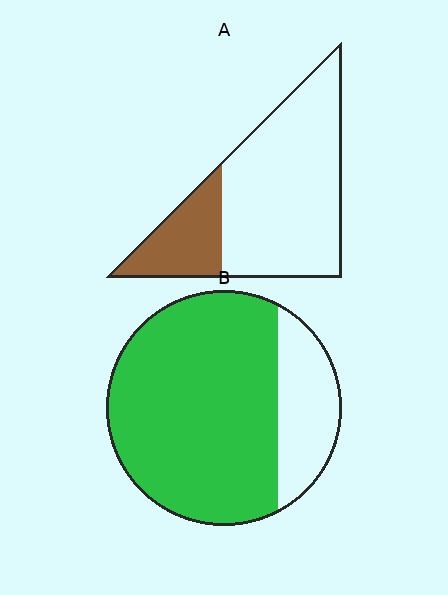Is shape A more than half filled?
No.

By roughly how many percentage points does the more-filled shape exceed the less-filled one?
By roughly 55 percentage points (B over A).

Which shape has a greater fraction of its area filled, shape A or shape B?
Shape B.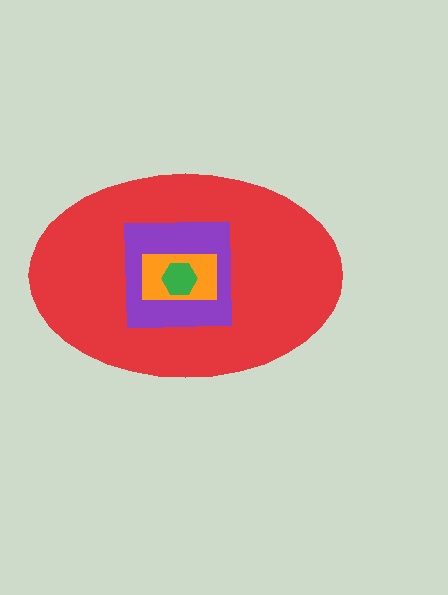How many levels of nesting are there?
4.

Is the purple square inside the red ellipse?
Yes.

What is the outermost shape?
The red ellipse.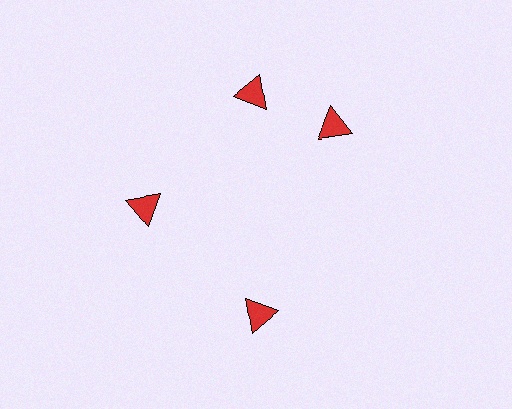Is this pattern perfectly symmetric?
No. The 4 red triangles are arranged in a ring, but one element near the 3 o'clock position is rotated out of alignment along the ring, breaking the 4-fold rotational symmetry.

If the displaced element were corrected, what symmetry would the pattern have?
It would have 4-fold rotational symmetry — the pattern would map onto itself every 90 degrees.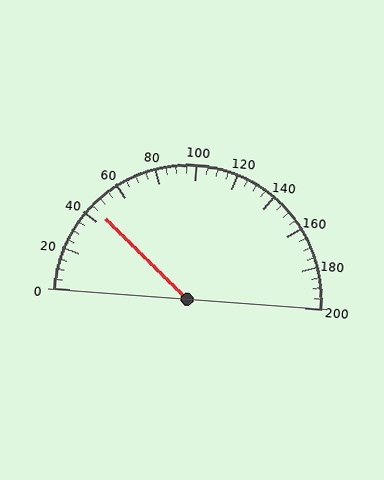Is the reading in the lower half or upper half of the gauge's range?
The reading is in the lower half of the range (0 to 200).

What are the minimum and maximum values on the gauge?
The gauge ranges from 0 to 200.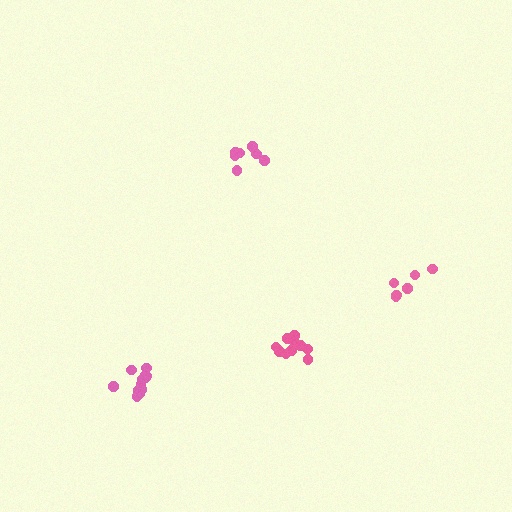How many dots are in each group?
Group 1: 7 dots, Group 2: 12 dots, Group 3: 10 dots, Group 4: 6 dots (35 total).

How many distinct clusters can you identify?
There are 4 distinct clusters.